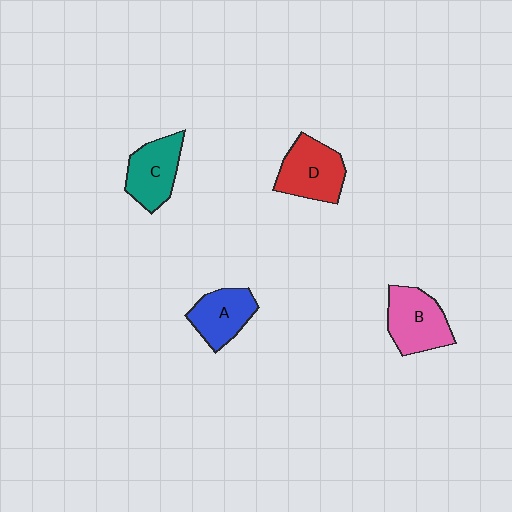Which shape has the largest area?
Shape D (red).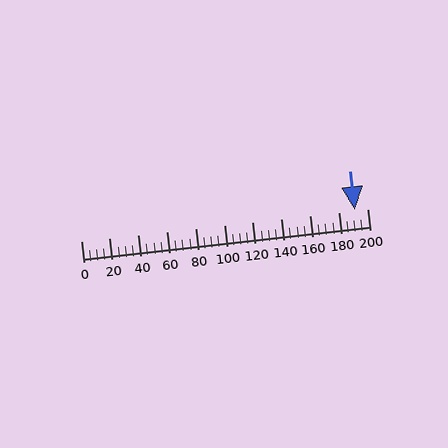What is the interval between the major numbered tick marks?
The major tick marks are spaced 20 units apart.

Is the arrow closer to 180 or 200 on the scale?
The arrow is closer to 200.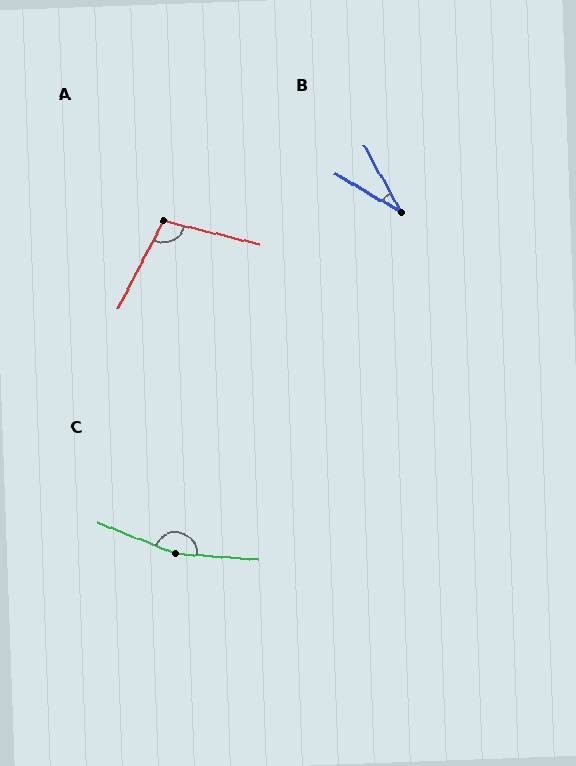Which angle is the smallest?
B, at approximately 31 degrees.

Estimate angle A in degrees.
Approximately 104 degrees.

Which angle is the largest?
C, at approximately 163 degrees.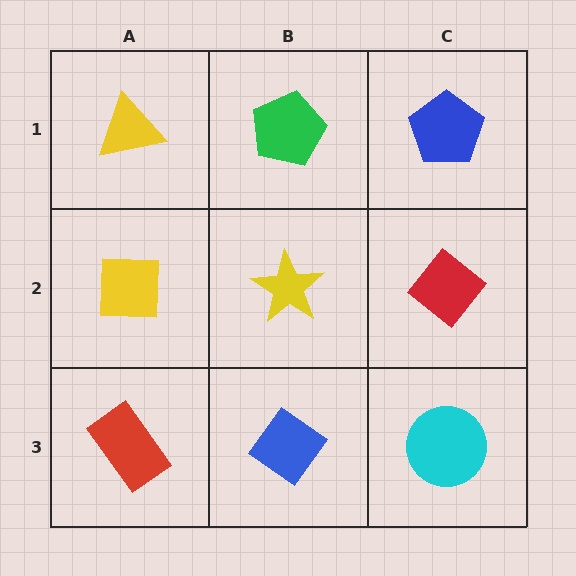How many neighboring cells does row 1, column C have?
2.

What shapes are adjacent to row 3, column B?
A yellow star (row 2, column B), a red rectangle (row 3, column A), a cyan circle (row 3, column C).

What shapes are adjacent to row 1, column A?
A yellow square (row 2, column A), a green pentagon (row 1, column B).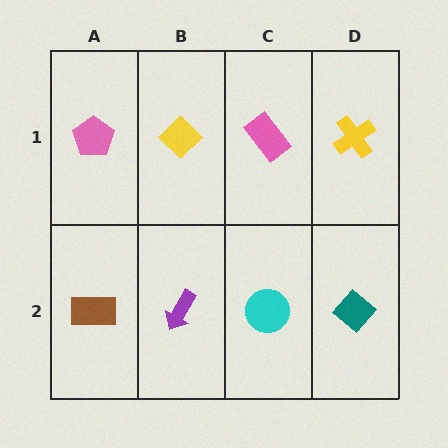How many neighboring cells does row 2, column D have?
2.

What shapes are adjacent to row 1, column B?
A purple arrow (row 2, column B), a pink pentagon (row 1, column A), a pink rectangle (row 1, column C).